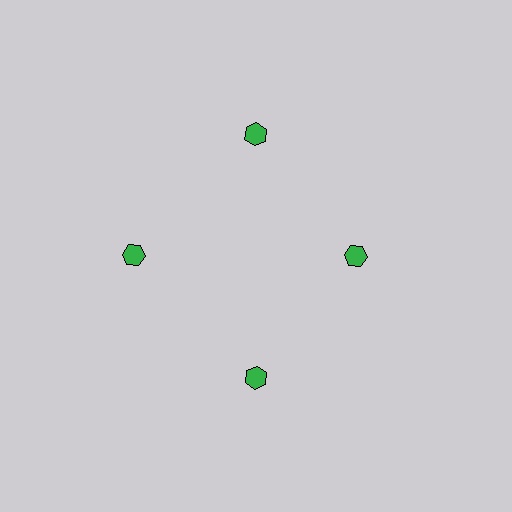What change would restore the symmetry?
The symmetry would be restored by moving it outward, back onto the ring so that all 4 hexagons sit at equal angles and equal distance from the center.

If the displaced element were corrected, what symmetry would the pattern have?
It would have 4-fold rotational symmetry — the pattern would map onto itself every 90 degrees.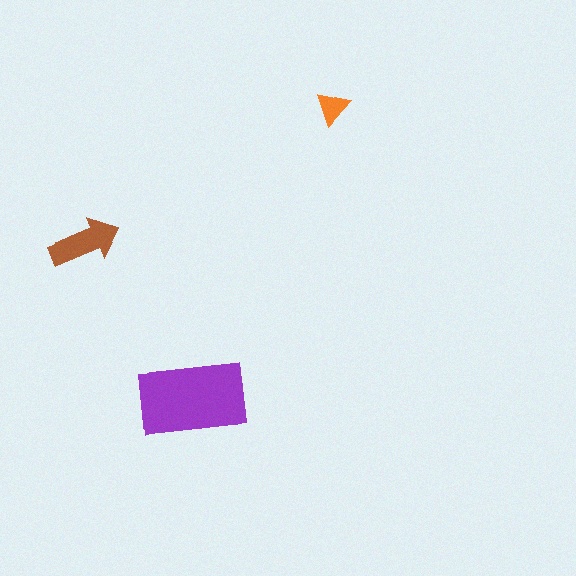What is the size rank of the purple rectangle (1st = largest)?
1st.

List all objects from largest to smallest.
The purple rectangle, the brown arrow, the orange triangle.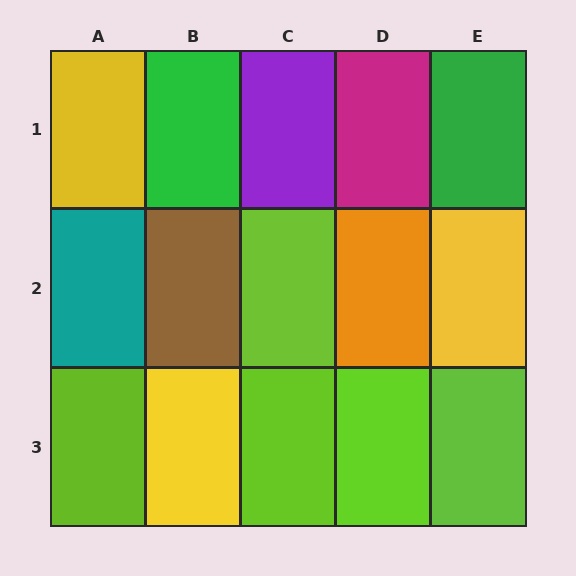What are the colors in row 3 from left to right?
Lime, yellow, lime, lime, lime.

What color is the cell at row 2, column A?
Teal.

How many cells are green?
2 cells are green.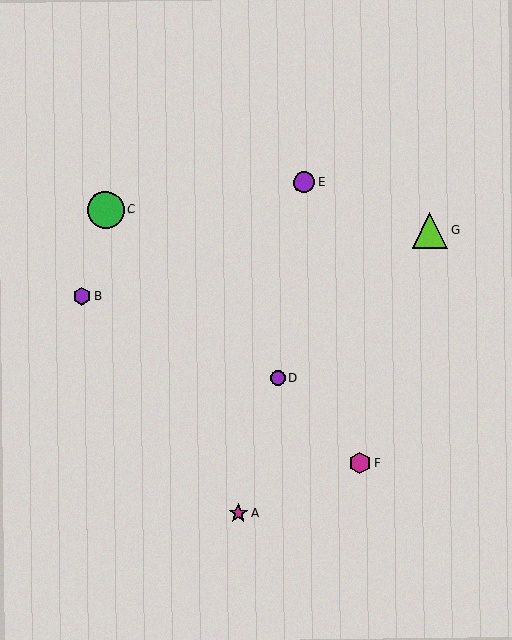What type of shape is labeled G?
Shape G is a lime triangle.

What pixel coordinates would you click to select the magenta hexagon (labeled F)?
Click at (360, 463) to select the magenta hexagon F.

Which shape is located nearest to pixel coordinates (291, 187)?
The purple circle (labeled E) at (305, 183) is nearest to that location.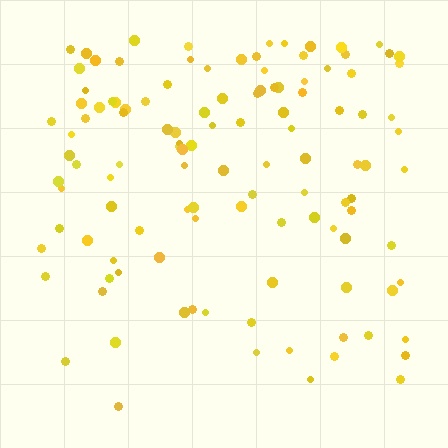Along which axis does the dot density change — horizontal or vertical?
Vertical.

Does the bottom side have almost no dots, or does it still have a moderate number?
Still a moderate number, just noticeably fewer than the top.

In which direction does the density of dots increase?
From bottom to top, with the top side densest.